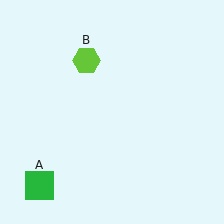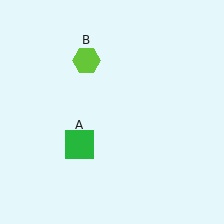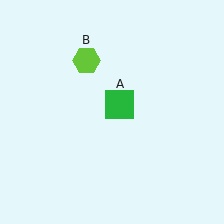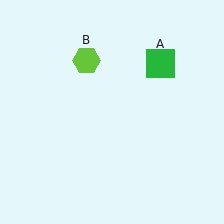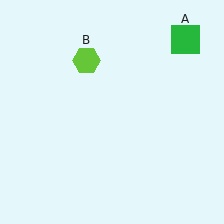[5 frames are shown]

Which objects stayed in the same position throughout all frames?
Lime hexagon (object B) remained stationary.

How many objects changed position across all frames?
1 object changed position: green square (object A).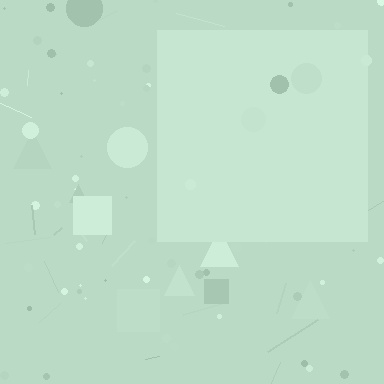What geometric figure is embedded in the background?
A square is embedded in the background.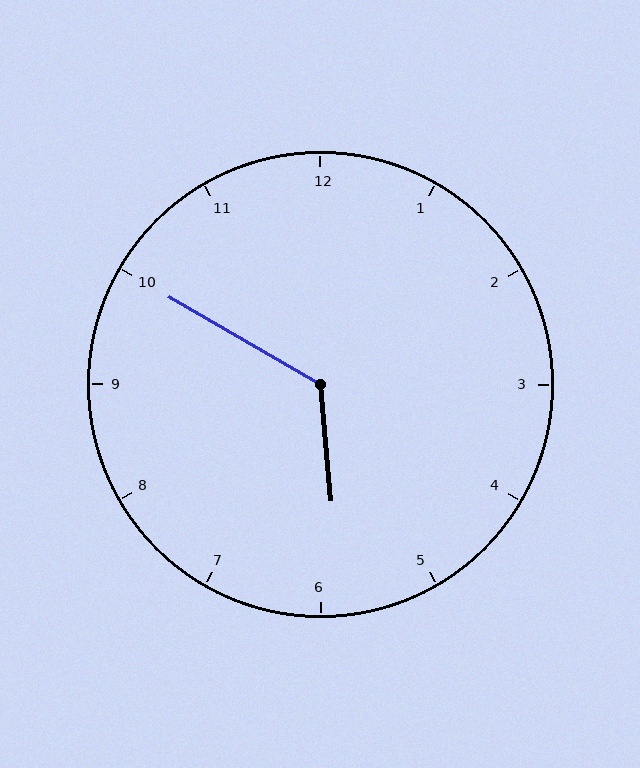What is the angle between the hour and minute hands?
Approximately 125 degrees.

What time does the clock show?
5:50.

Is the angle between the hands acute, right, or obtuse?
It is obtuse.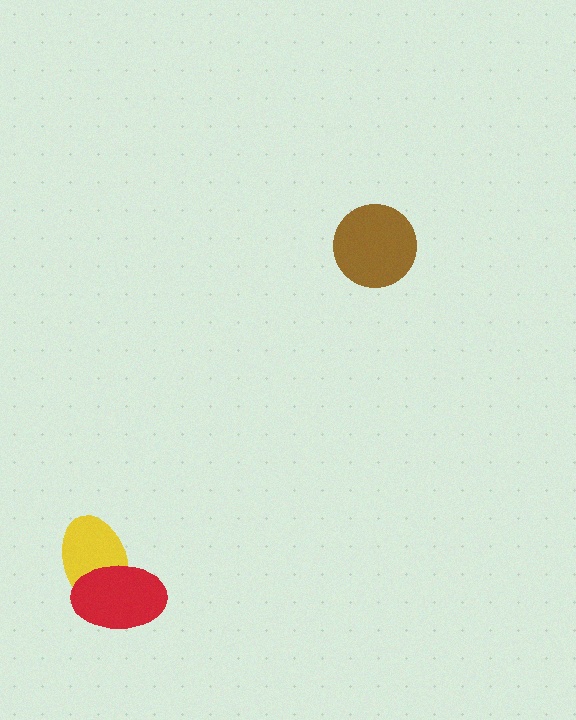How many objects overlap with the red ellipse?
1 object overlaps with the red ellipse.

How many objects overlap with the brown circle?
0 objects overlap with the brown circle.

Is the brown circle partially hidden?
No, no other shape covers it.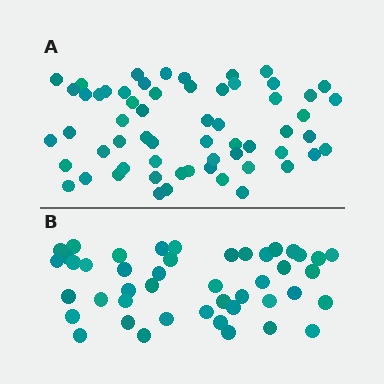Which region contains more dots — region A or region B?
Region A (the top region) has more dots.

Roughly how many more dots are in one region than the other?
Region A has approximately 15 more dots than region B.